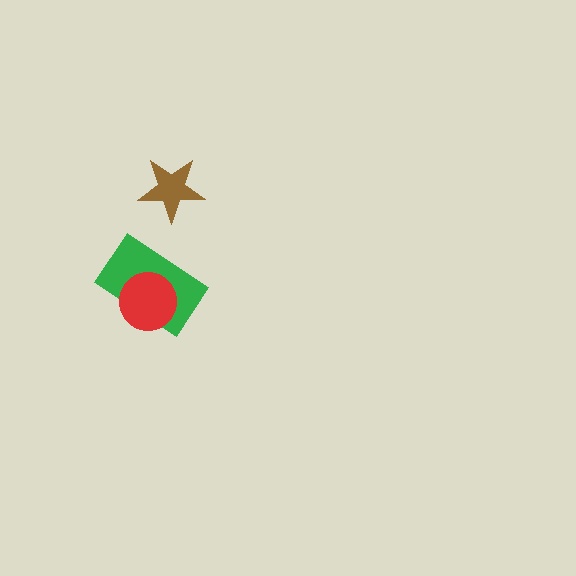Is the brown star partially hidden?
No, no other shape covers it.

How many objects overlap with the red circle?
1 object overlaps with the red circle.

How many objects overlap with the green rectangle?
1 object overlaps with the green rectangle.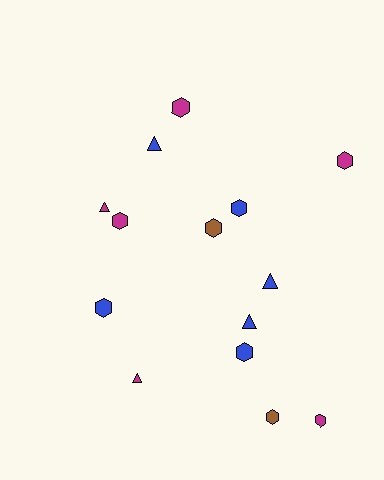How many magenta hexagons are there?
There are 4 magenta hexagons.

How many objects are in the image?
There are 14 objects.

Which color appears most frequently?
Magenta, with 6 objects.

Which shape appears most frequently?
Hexagon, with 9 objects.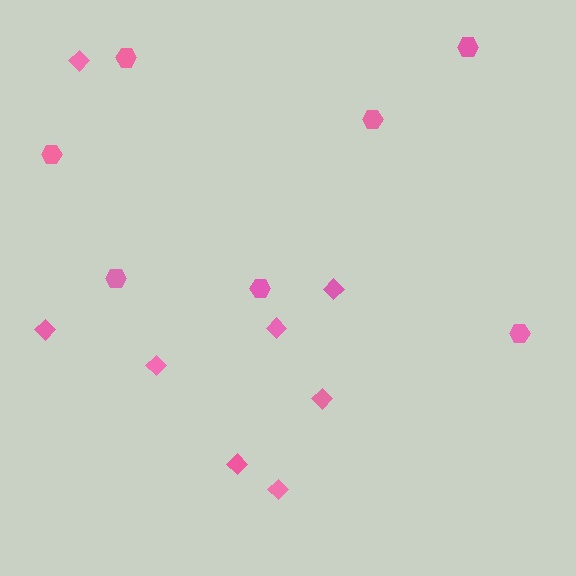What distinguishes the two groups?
There are 2 groups: one group of hexagons (7) and one group of diamonds (8).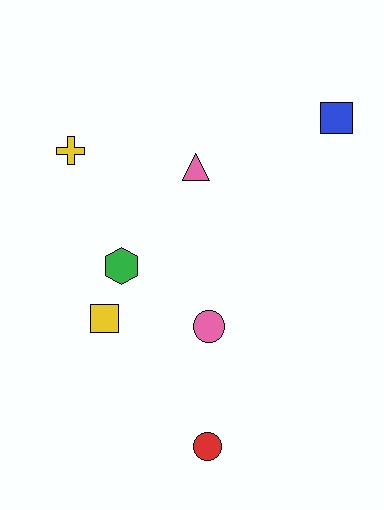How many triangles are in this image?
There is 1 triangle.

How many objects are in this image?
There are 7 objects.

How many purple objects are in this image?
There are no purple objects.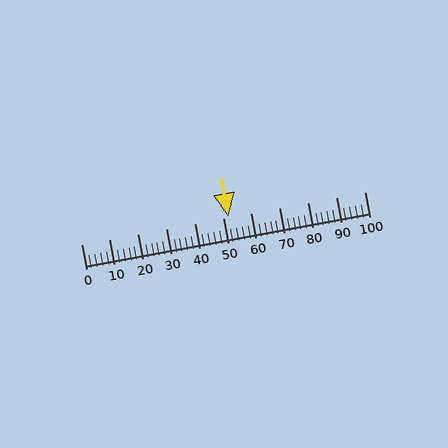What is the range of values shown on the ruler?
The ruler shows values from 0 to 100.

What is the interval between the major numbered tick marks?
The major tick marks are spaced 10 units apart.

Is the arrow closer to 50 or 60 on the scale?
The arrow is closer to 50.